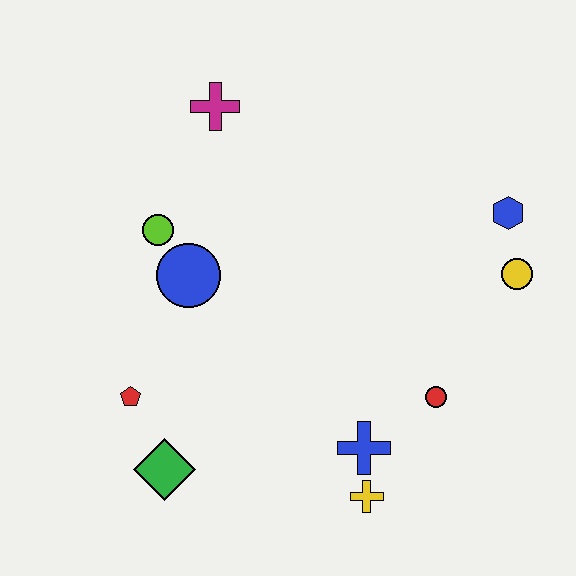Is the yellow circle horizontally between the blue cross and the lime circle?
No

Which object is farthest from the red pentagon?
The blue hexagon is farthest from the red pentagon.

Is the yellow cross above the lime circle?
No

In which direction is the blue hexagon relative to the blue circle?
The blue hexagon is to the right of the blue circle.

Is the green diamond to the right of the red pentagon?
Yes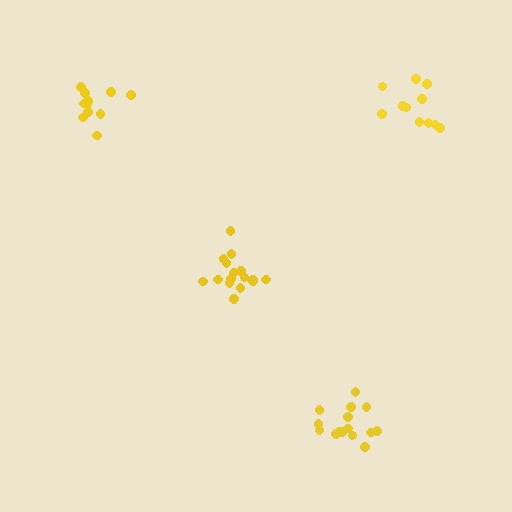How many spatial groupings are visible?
There are 4 spatial groupings.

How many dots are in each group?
Group 1: 11 dots, Group 2: 16 dots, Group 3: 15 dots, Group 4: 13 dots (55 total).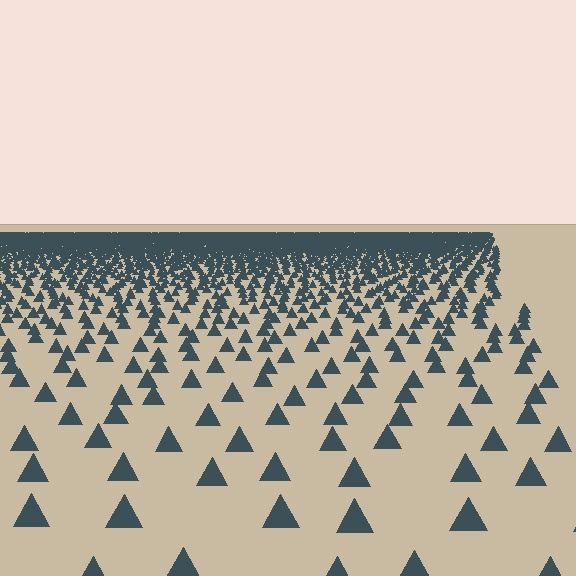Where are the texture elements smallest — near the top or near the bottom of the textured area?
Near the top.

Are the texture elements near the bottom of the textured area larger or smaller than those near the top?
Larger. Near the bottom, elements are closer to the viewer and appear at a bigger on-screen size.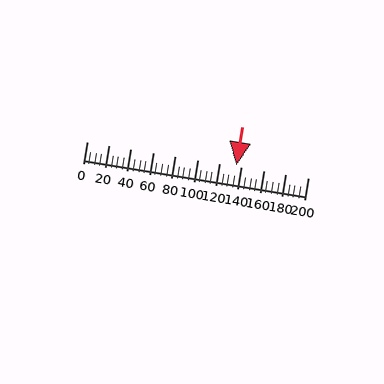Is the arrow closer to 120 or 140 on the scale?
The arrow is closer to 140.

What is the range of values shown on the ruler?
The ruler shows values from 0 to 200.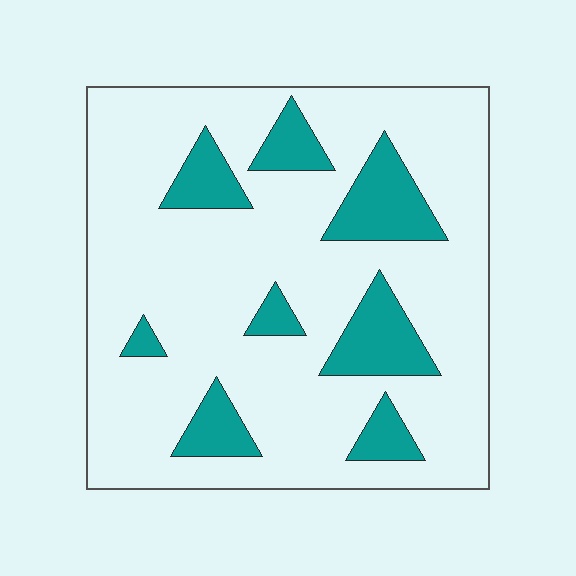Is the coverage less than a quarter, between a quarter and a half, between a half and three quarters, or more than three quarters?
Less than a quarter.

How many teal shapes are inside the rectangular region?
8.